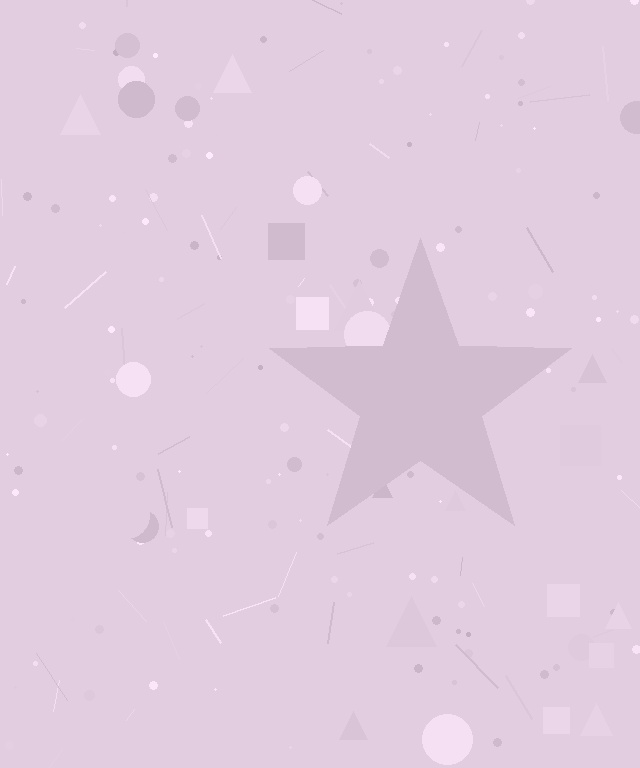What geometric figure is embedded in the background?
A star is embedded in the background.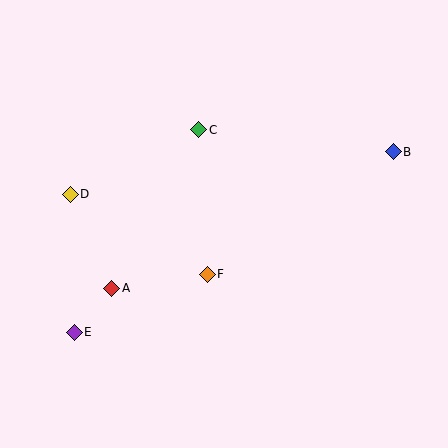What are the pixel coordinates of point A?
Point A is at (112, 288).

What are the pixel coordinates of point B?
Point B is at (393, 152).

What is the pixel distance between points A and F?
The distance between A and F is 97 pixels.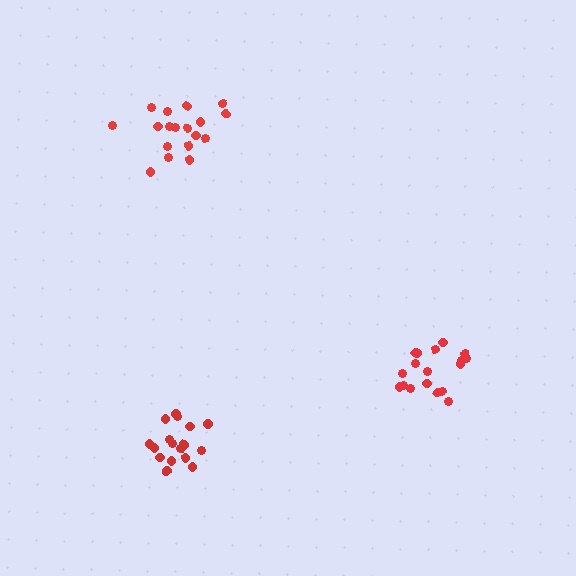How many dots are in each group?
Group 1: 18 dots, Group 2: 17 dots, Group 3: 18 dots (53 total).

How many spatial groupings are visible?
There are 3 spatial groupings.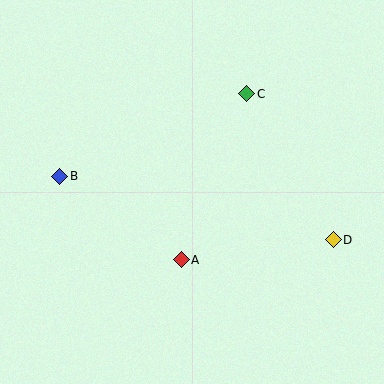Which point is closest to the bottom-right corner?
Point D is closest to the bottom-right corner.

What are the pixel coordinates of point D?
Point D is at (333, 240).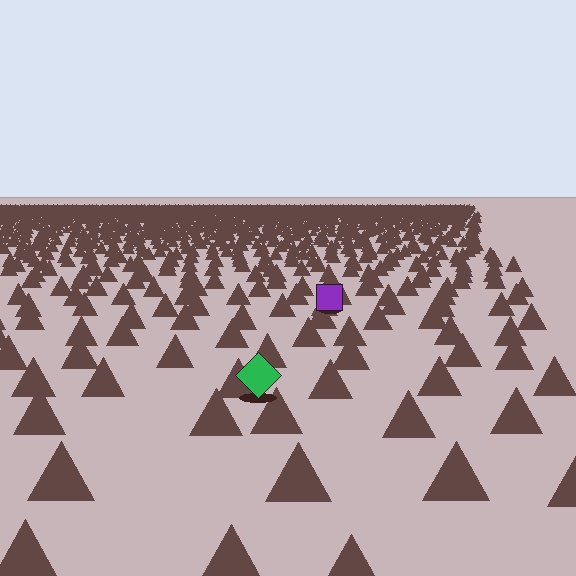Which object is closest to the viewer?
The green diamond is closest. The texture marks near it are larger and more spread out.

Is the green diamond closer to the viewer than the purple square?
Yes. The green diamond is closer — you can tell from the texture gradient: the ground texture is coarser near it.